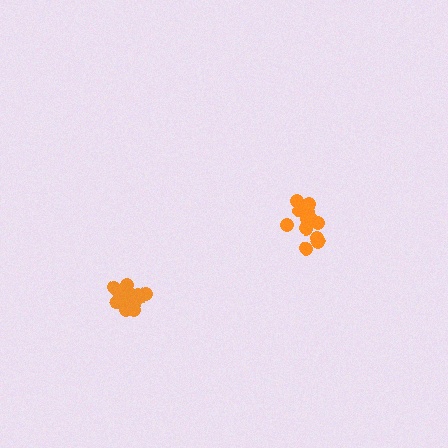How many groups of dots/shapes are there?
There are 2 groups.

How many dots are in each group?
Group 1: 15 dots, Group 2: 17 dots (32 total).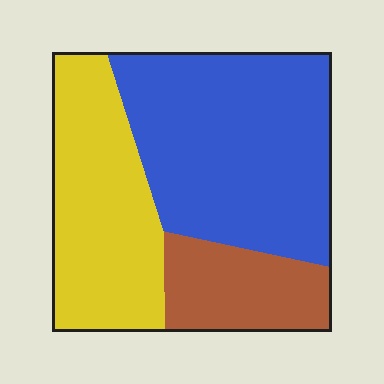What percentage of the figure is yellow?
Yellow covers around 35% of the figure.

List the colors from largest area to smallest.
From largest to smallest: blue, yellow, brown.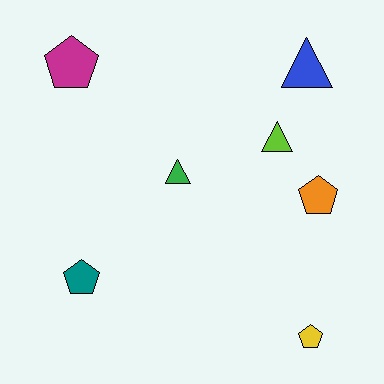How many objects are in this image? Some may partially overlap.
There are 7 objects.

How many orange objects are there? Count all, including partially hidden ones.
There is 1 orange object.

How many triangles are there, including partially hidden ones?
There are 3 triangles.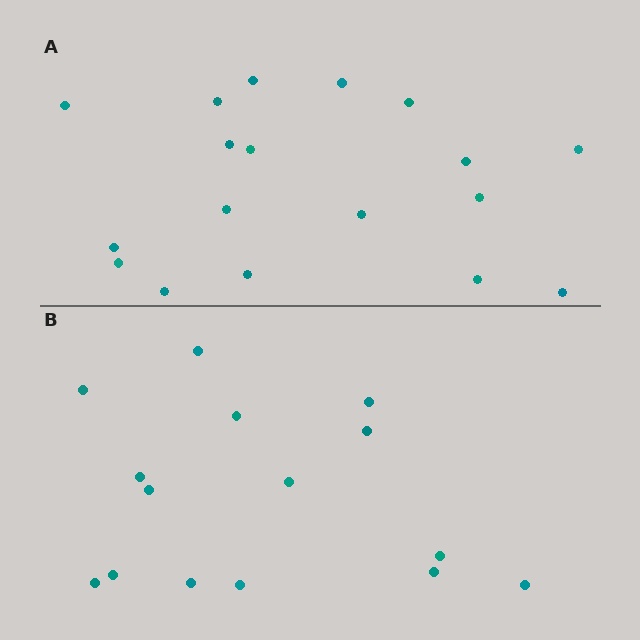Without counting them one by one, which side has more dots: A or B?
Region A (the top region) has more dots.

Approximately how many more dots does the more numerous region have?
Region A has just a few more — roughly 2 or 3 more dots than region B.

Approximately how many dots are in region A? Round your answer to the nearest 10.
About 20 dots. (The exact count is 18, which rounds to 20.)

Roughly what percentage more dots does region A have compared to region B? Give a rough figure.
About 20% more.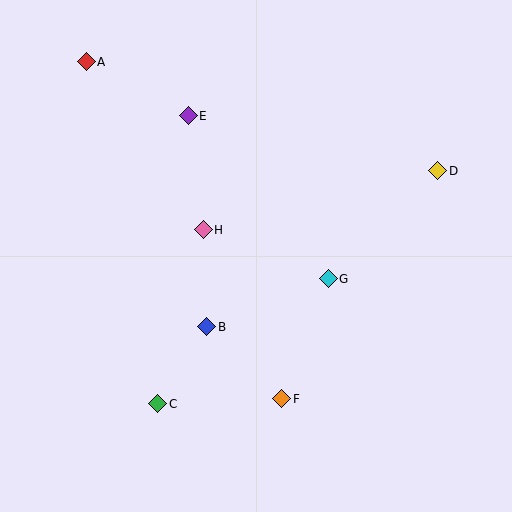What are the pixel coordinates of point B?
Point B is at (207, 327).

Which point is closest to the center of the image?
Point H at (203, 230) is closest to the center.